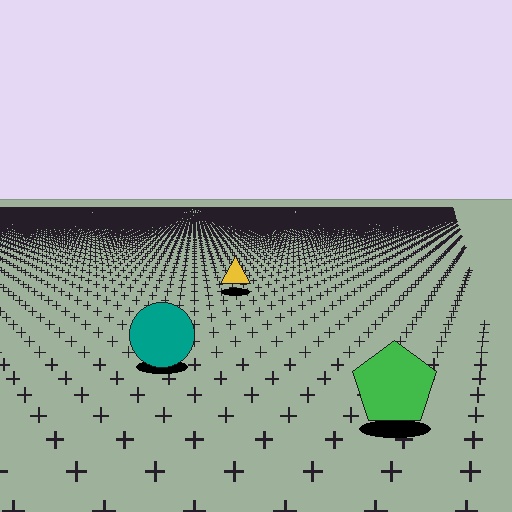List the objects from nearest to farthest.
From nearest to farthest: the green pentagon, the teal circle, the yellow triangle.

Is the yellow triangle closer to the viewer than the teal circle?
No. The teal circle is closer — you can tell from the texture gradient: the ground texture is coarser near it.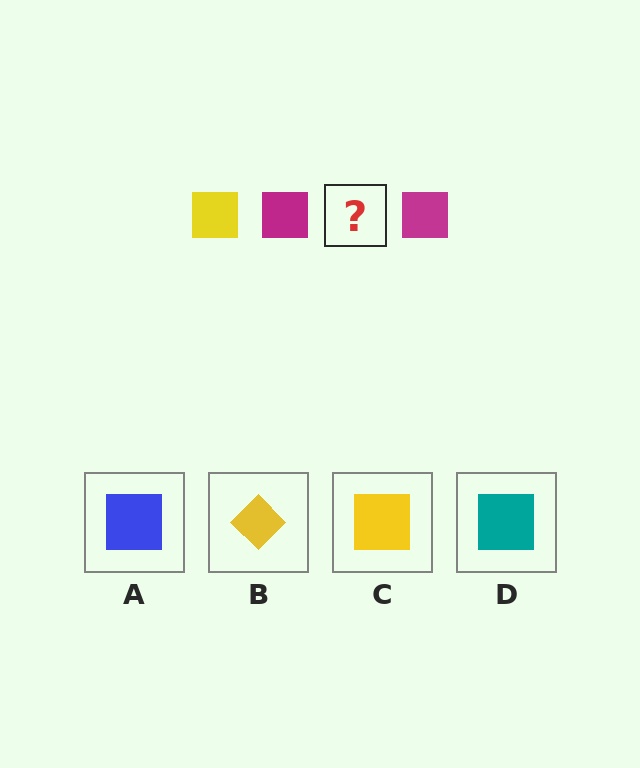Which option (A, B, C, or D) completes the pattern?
C.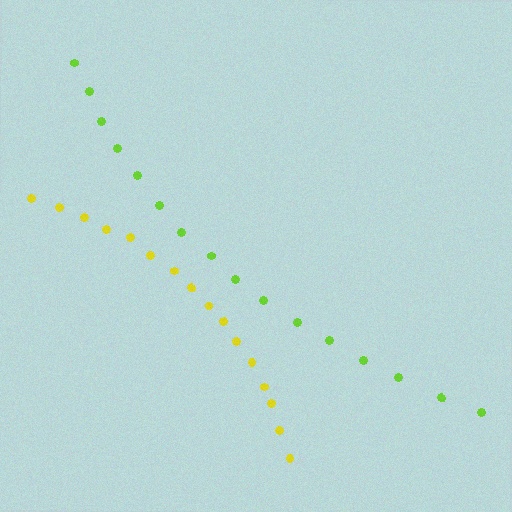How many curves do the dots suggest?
There are 2 distinct paths.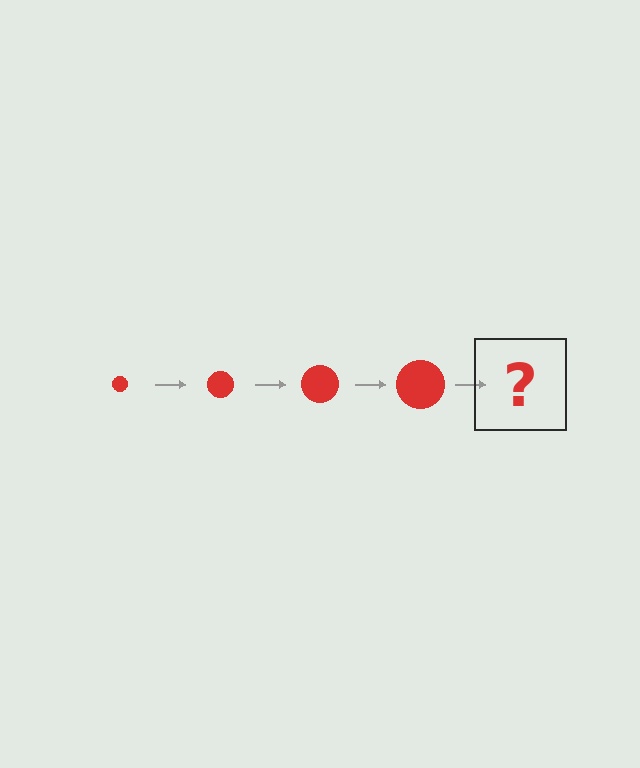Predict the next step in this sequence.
The next step is a red circle, larger than the previous one.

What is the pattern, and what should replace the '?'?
The pattern is that the circle gets progressively larger each step. The '?' should be a red circle, larger than the previous one.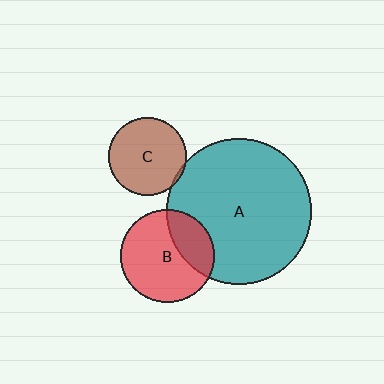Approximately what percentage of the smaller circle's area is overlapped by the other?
Approximately 30%.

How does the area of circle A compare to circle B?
Approximately 2.4 times.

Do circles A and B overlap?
Yes.